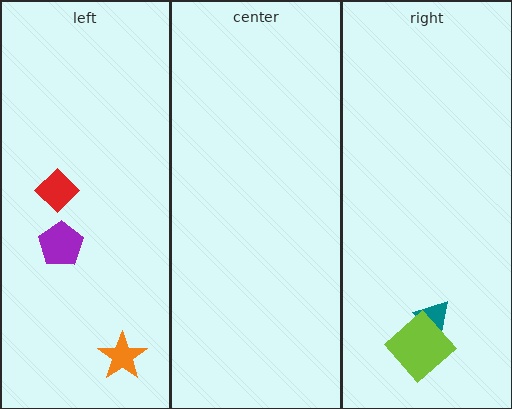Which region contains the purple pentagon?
The left region.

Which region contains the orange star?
The left region.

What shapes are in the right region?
The teal triangle, the lime diamond.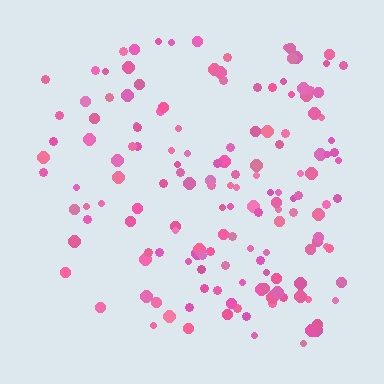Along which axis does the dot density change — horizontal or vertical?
Horizontal.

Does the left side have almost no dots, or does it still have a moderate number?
Still a moderate number, just noticeably fewer than the right.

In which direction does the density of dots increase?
From left to right, with the right side densest.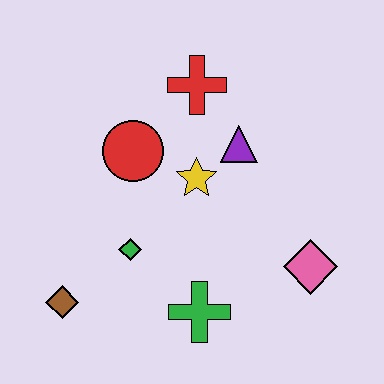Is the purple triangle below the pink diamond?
No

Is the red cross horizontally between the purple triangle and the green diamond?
Yes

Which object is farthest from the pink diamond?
The brown diamond is farthest from the pink diamond.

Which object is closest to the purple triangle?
The yellow star is closest to the purple triangle.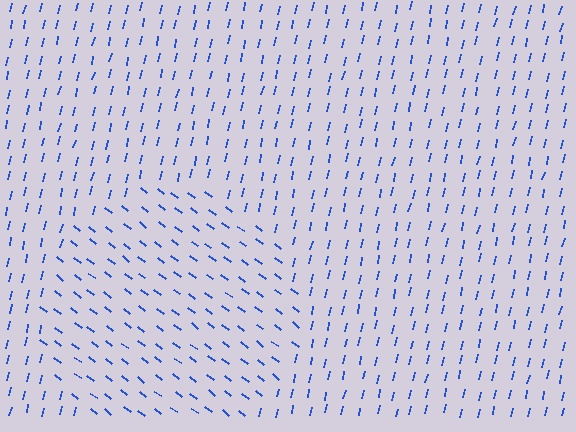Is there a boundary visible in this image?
Yes, there is a texture boundary formed by a change in line orientation.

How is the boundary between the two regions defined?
The boundary is defined purely by a change in line orientation (approximately 65 degrees difference). All lines are the same color and thickness.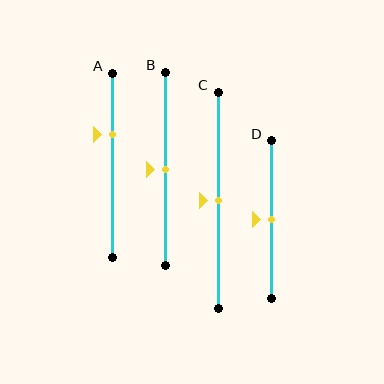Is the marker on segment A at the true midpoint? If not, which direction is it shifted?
No, the marker on segment A is shifted upward by about 17% of the segment length.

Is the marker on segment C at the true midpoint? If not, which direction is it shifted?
Yes, the marker on segment C is at the true midpoint.